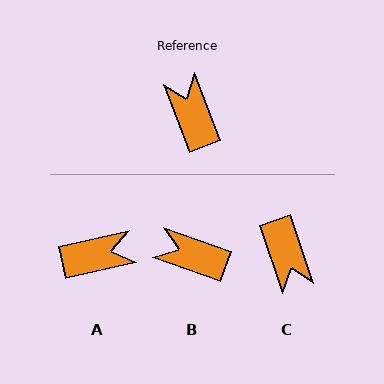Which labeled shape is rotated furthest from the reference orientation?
C, about 178 degrees away.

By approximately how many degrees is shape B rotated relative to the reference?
Approximately 50 degrees counter-clockwise.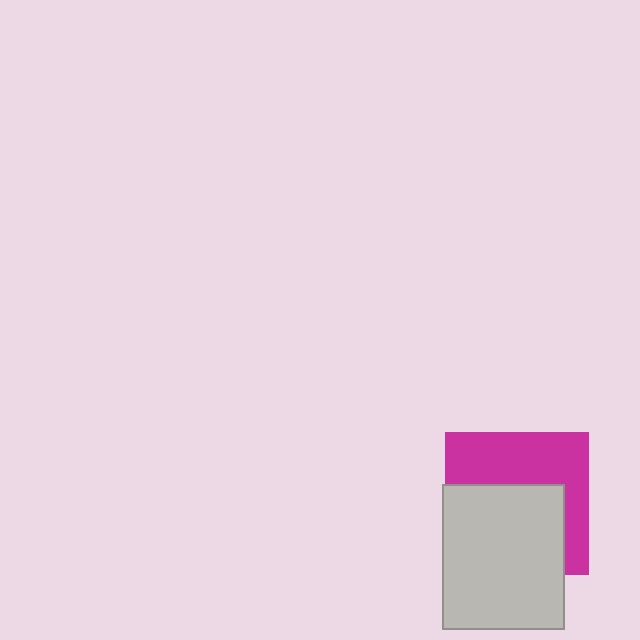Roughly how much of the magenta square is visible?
About half of it is visible (roughly 47%).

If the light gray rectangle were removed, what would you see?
You would see the complete magenta square.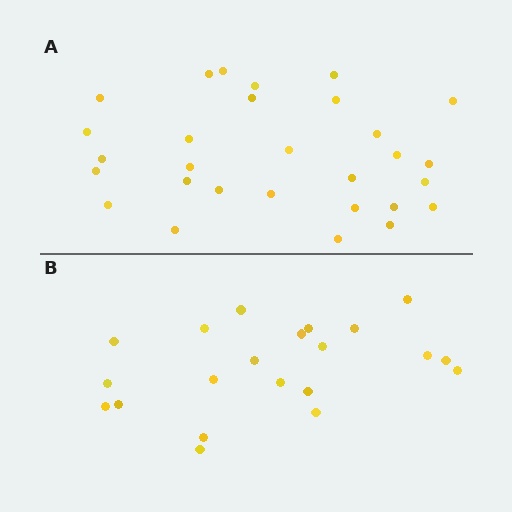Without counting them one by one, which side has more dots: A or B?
Region A (the top region) has more dots.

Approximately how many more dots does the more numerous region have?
Region A has roughly 8 or so more dots than region B.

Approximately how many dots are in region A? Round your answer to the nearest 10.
About 30 dots. (The exact count is 29, which rounds to 30.)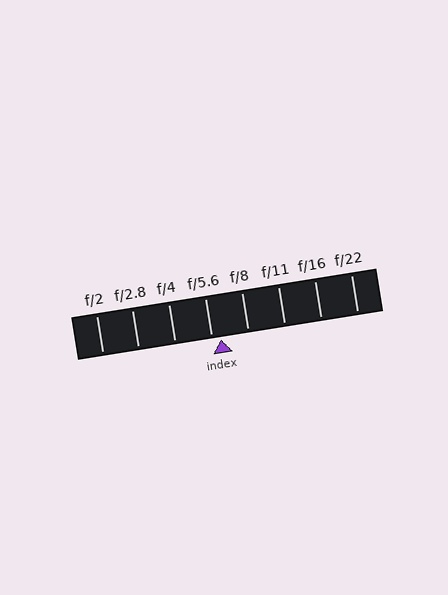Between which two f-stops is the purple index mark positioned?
The index mark is between f/5.6 and f/8.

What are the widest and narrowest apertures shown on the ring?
The widest aperture shown is f/2 and the narrowest is f/22.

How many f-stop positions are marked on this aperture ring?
There are 8 f-stop positions marked.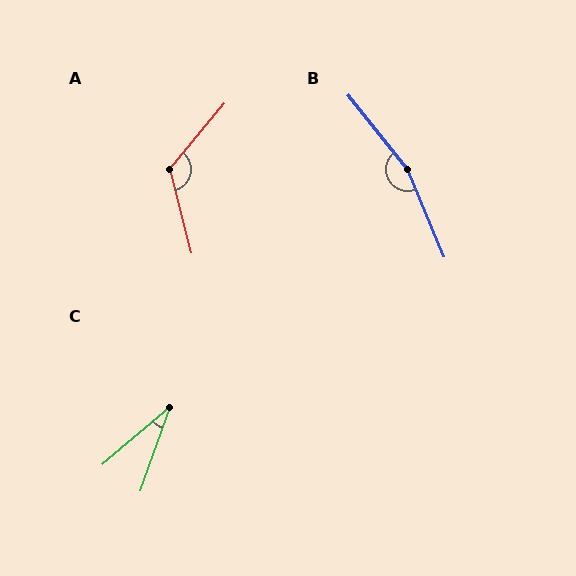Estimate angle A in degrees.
Approximately 126 degrees.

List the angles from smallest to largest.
C (30°), A (126°), B (164°).